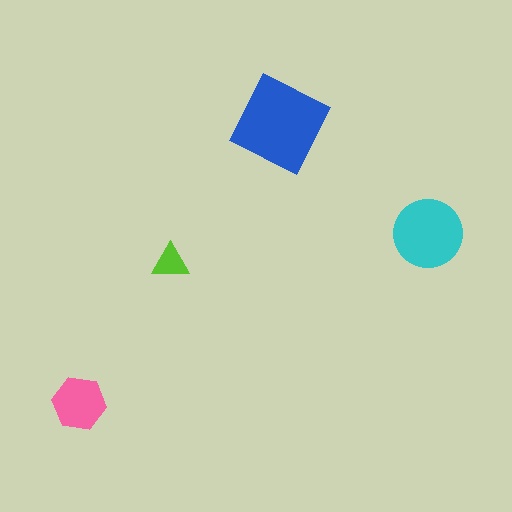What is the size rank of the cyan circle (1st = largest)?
2nd.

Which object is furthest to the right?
The cyan circle is rightmost.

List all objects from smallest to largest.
The lime triangle, the pink hexagon, the cyan circle, the blue diamond.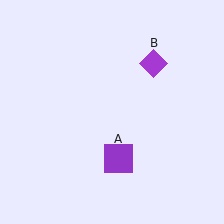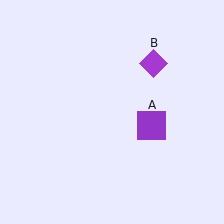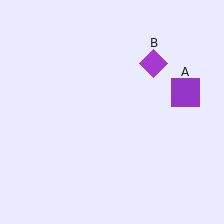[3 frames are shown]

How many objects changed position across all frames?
1 object changed position: purple square (object A).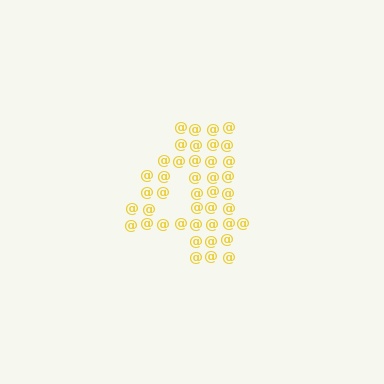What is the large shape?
The large shape is the digit 4.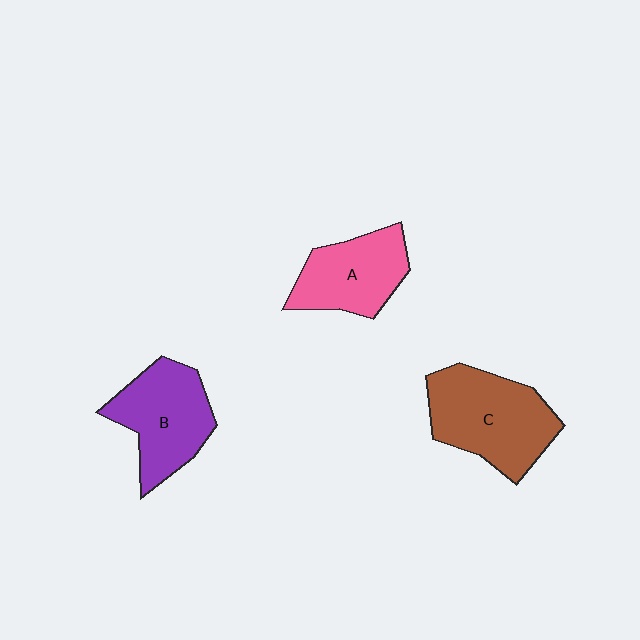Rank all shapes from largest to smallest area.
From largest to smallest: C (brown), B (purple), A (pink).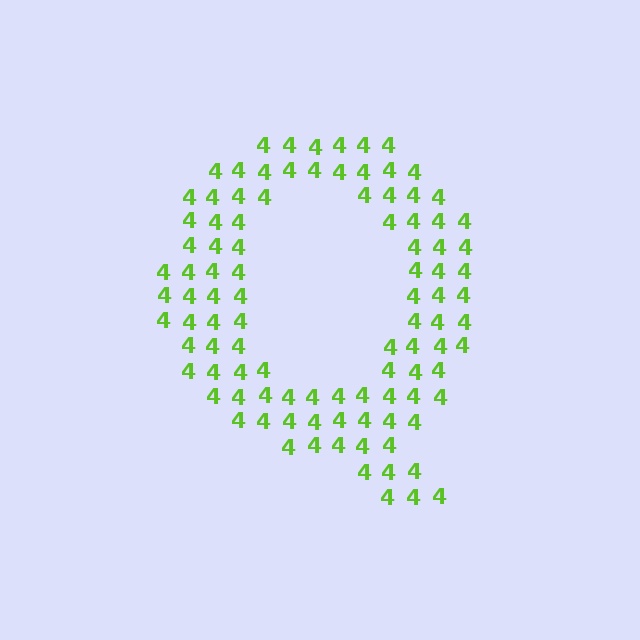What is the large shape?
The large shape is the letter Q.